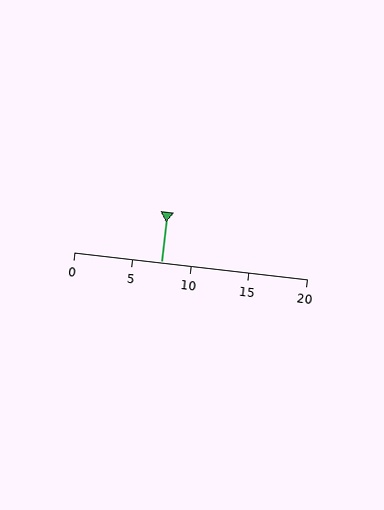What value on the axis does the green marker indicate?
The marker indicates approximately 7.5.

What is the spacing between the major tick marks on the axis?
The major ticks are spaced 5 apart.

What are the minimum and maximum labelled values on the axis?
The axis runs from 0 to 20.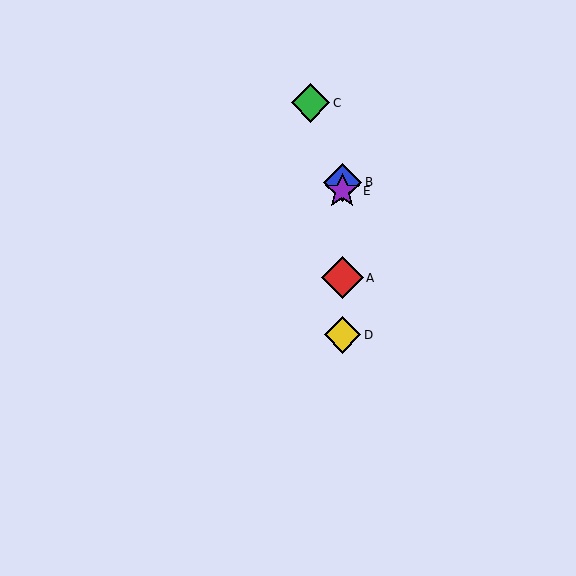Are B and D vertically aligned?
Yes, both are at x≈342.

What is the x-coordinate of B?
Object B is at x≈342.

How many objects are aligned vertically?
4 objects (A, B, D, E) are aligned vertically.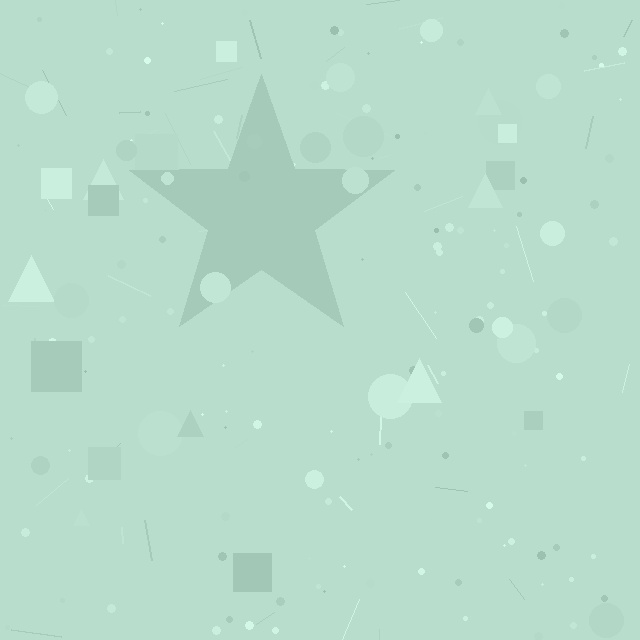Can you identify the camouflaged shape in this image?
The camouflaged shape is a star.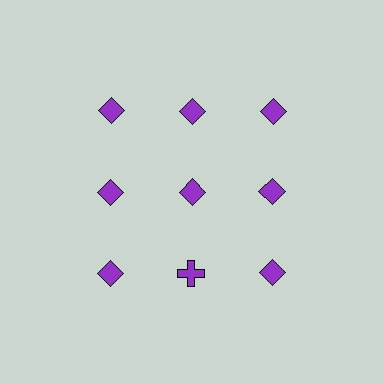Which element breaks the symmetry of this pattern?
The purple cross in the third row, second from left column breaks the symmetry. All other shapes are purple diamonds.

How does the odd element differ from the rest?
It has a different shape: cross instead of diamond.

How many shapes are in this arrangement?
There are 9 shapes arranged in a grid pattern.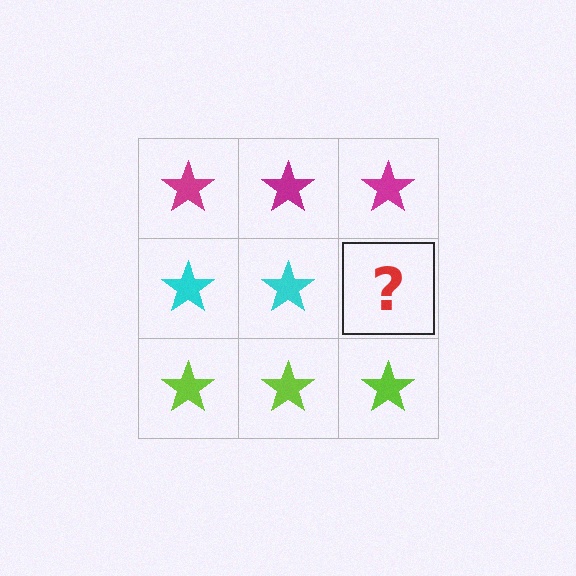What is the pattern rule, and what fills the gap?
The rule is that each row has a consistent color. The gap should be filled with a cyan star.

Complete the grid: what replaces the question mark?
The question mark should be replaced with a cyan star.